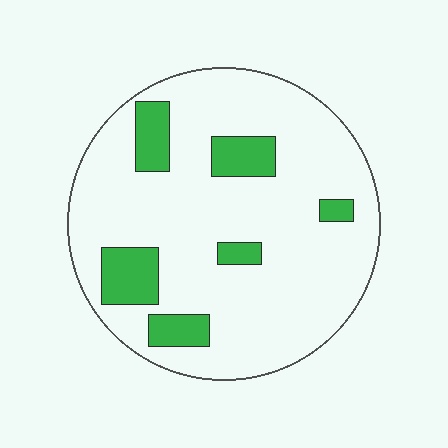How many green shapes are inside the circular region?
6.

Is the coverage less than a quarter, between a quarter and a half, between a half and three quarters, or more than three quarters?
Less than a quarter.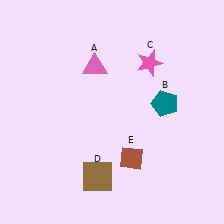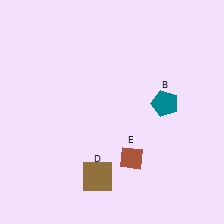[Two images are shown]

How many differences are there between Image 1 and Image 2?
There are 2 differences between the two images.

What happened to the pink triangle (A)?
The pink triangle (A) was removed in Image 2. It was in the top-left area of Image 1.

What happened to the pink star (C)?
The pink star (C) was removed in Image 2. It was in the top-right area of Image 1.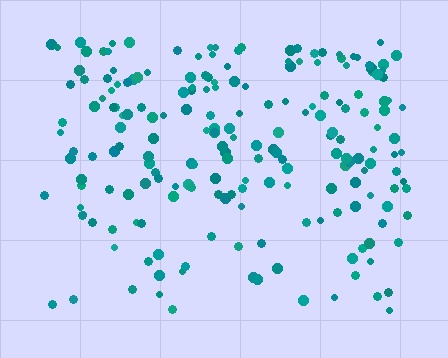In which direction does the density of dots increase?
From bottom to top, with the top side densest.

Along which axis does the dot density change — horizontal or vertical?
Vertical.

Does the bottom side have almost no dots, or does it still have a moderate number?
Still a moderate number, just noticeably fewer than the top.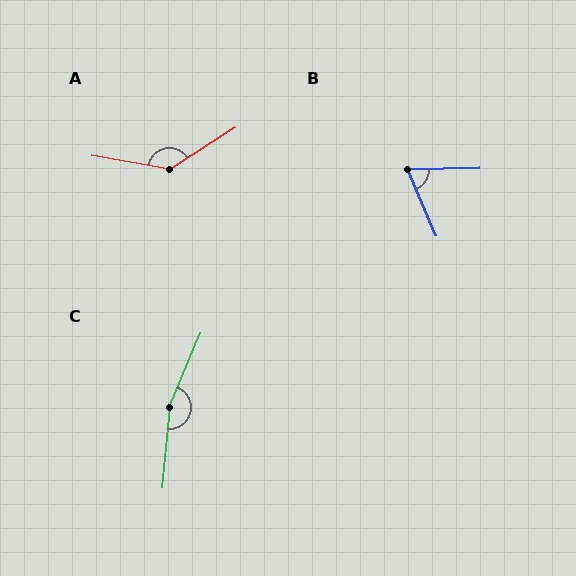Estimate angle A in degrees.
Approximately 137 degrees.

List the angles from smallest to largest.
B (68°), A (137°), C (163°).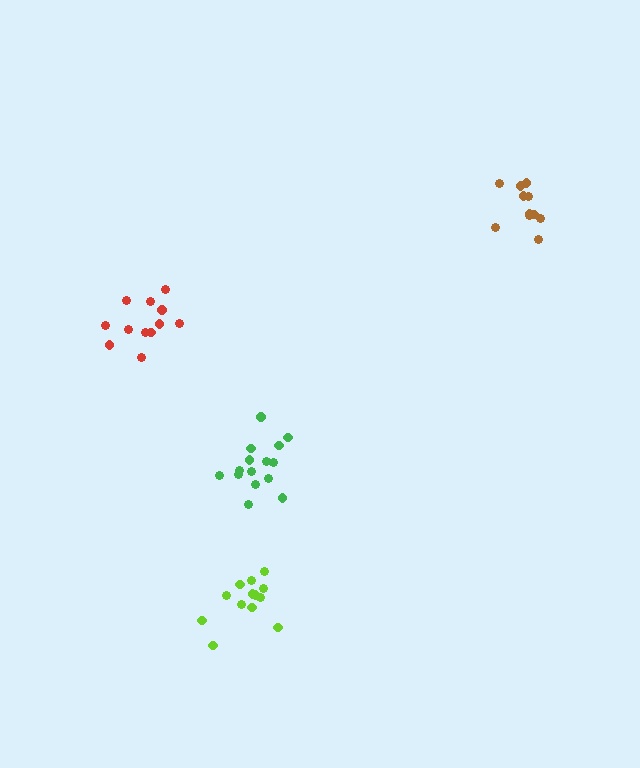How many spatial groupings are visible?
There are 4 spatial groupings.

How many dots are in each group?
Group 1: 15 dots, Group 2: 12 dots, Group 3: 13 dots, Group 4: 11 dots (51 total).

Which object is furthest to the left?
The red cluster is leftmost.